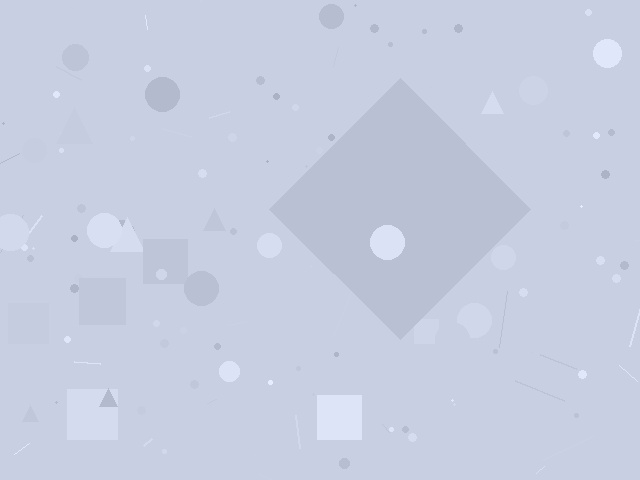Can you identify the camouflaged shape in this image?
The camouflaged shape is a diamond.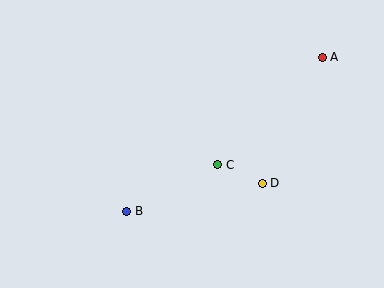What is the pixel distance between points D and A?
The distance between D and A is 140 pixels.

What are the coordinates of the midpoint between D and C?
The midpoint between D and C is at (240, 174).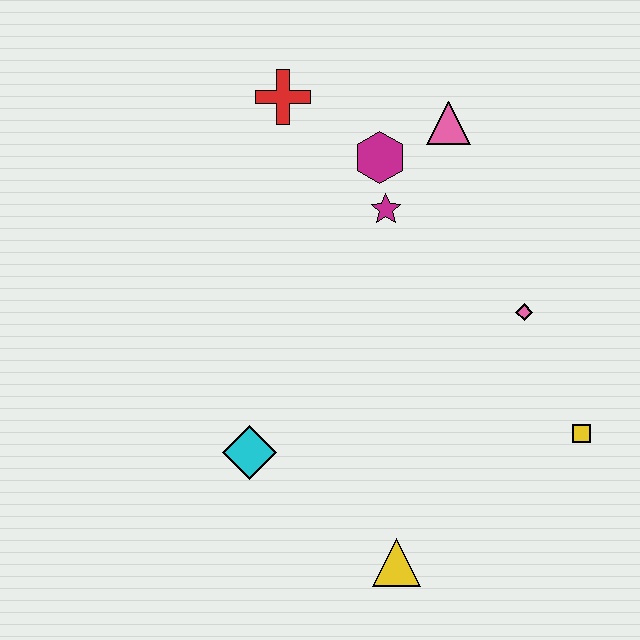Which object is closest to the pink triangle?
The magenta hexagon is closest to the pink triangle.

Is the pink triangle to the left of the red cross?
No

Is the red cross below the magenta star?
No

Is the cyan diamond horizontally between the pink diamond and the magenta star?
No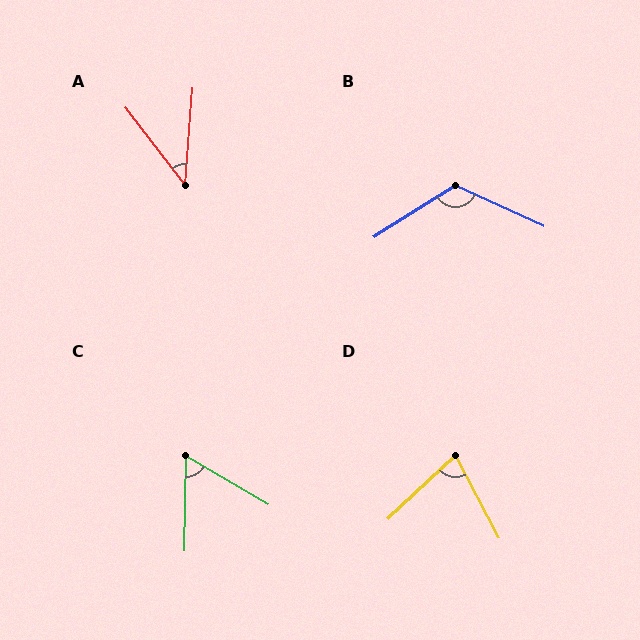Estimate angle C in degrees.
Approximately 60 degrees.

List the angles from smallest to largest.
A (42°), C (60°), D (75°), B (123°).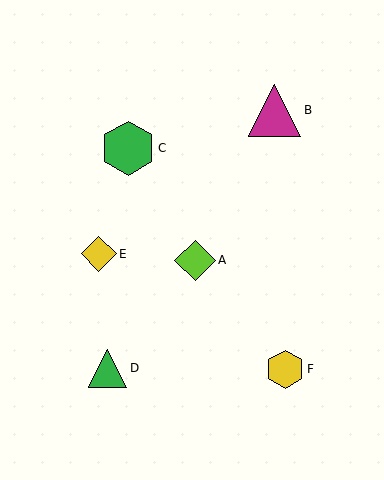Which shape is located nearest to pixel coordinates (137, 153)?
The green hexagon (labeled C) at (128, 148) is nearest to that location.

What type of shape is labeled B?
Shape B is a magenta triangle.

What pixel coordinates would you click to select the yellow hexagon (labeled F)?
Click at (285, 369) to select the yellow hexagon F.